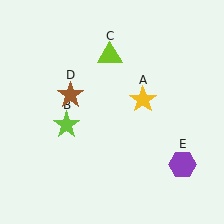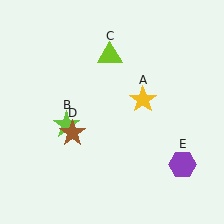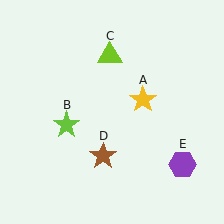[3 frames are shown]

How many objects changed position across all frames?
1 object changed position: brown star (object D).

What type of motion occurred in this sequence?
The brown star (object D) rotated counterclockwise around the center of the scene.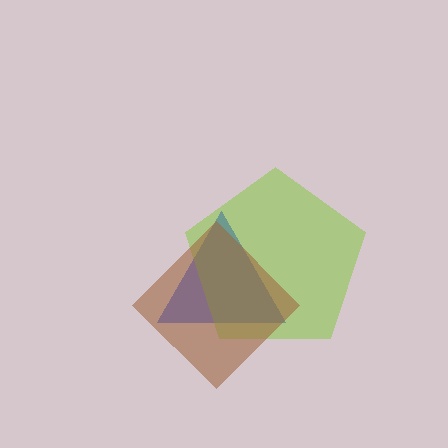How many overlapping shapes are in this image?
There are 3 overlapping shapes in the image.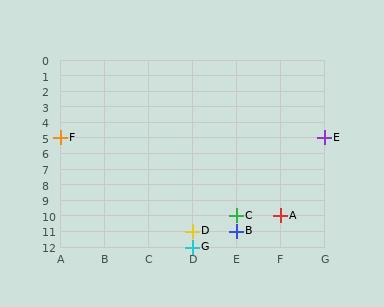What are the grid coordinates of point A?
Point A is at grid coordinates (F, 10).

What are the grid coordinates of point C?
Point C is at grid coordinates (E, 10).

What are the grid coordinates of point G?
Point G is at grid coordinates (D, 12).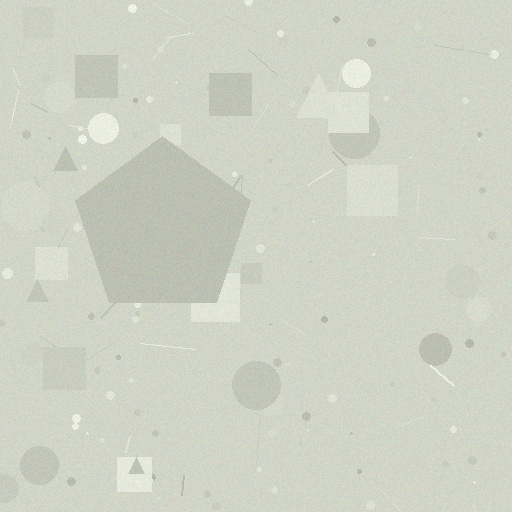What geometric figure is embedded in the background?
A pentagon is embedded in the background.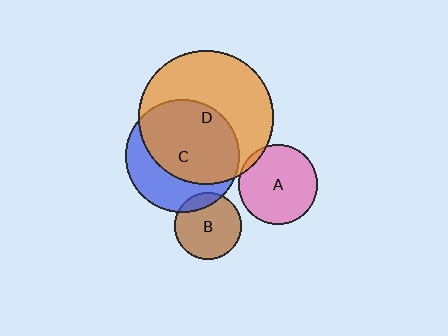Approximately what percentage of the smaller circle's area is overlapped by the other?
Approximately 15%.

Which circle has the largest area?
Circle D (orange).